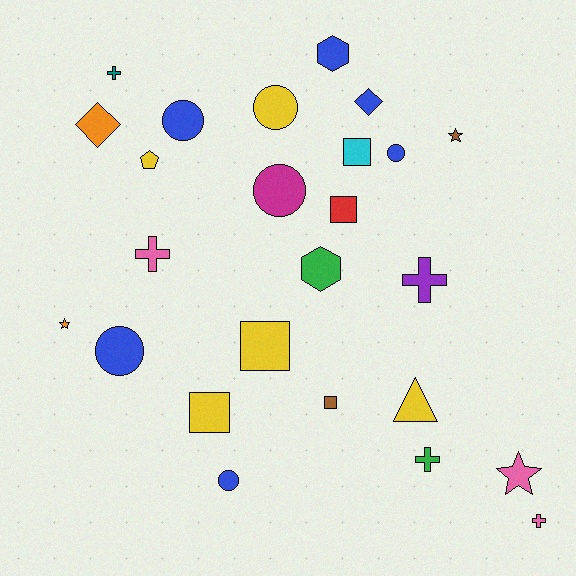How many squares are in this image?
There are 5 squares.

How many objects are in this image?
There are 25 objects.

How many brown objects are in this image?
There are 2 brown objects.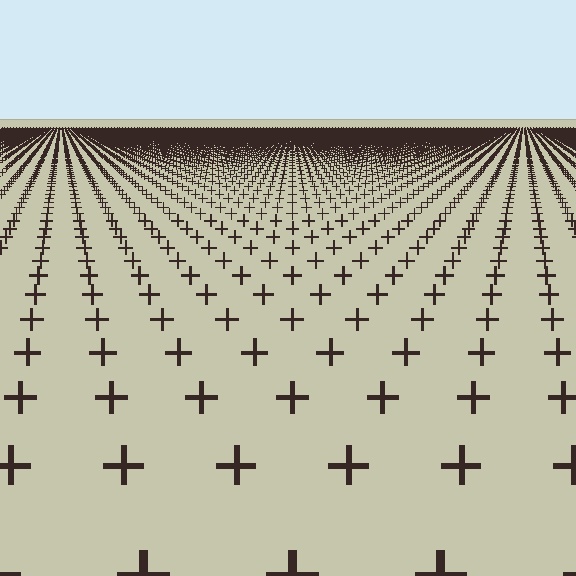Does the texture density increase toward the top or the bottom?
Density increases toward the top.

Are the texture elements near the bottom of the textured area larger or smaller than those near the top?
Larger. Near the bottom, elements are closer to the viewer and appear at a bigger on-screen size.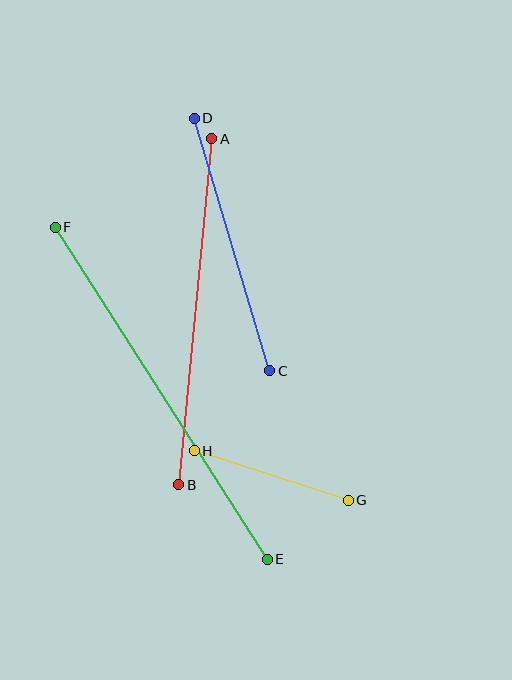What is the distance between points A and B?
The distance is approximately 348 pixels.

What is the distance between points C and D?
The distance is approximately 264 pixels.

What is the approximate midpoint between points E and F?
The midpoint is at approximately (161, 393) pixels.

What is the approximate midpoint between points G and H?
The midpoint is at approximately (271, 476) pixels.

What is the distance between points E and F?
The distance is approximately 394 pixels.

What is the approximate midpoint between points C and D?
The midpoint is at approximately (232, 244) pixels.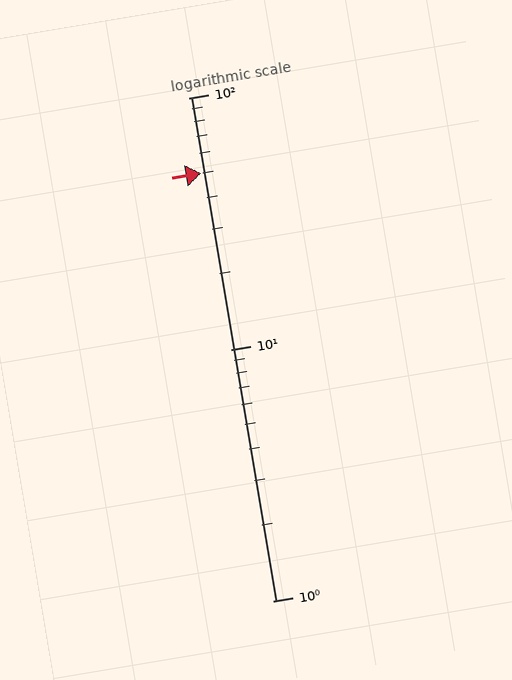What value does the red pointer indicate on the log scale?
The pointer indicates approximately 50.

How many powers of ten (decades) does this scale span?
The scale spans 2 decades, from 1 to 100.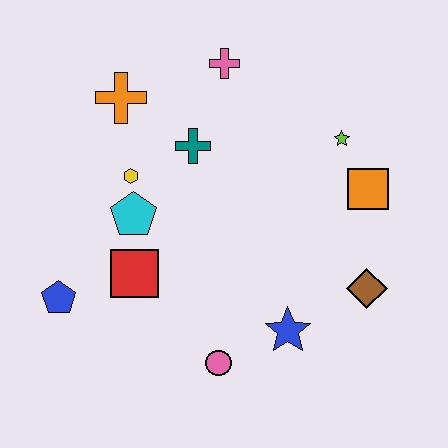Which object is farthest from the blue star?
The orange cross is farthest from the blue star.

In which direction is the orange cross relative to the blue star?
The orange cross is above the blue star.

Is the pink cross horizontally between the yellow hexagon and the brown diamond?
Yes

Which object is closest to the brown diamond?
The blue star is closest to the brown diamond.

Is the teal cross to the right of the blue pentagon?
Yes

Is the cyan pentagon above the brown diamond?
Yes